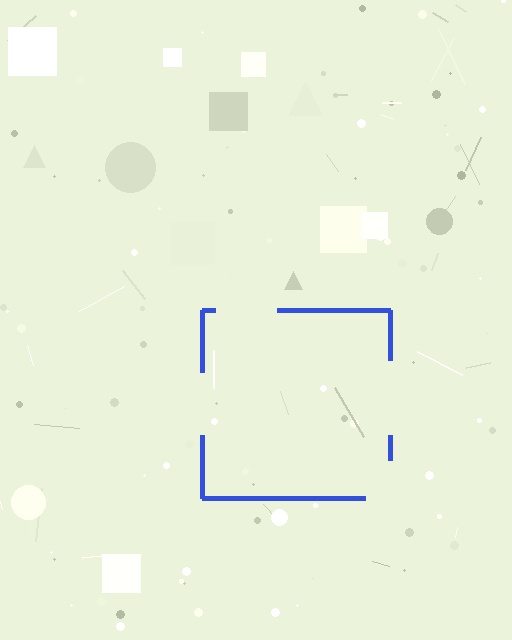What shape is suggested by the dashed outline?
The dashed outline suggests a square.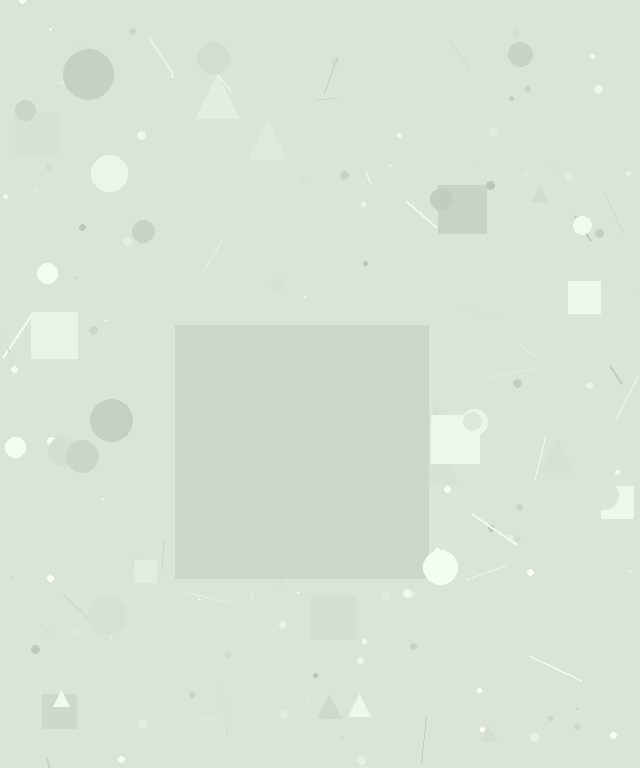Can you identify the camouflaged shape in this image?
The camouflaged shape is a square.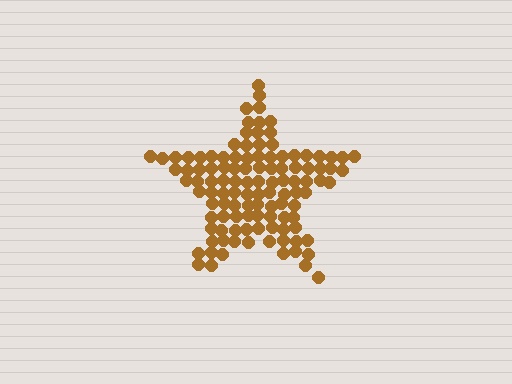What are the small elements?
The small elements are circles.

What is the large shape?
The large shape is a star.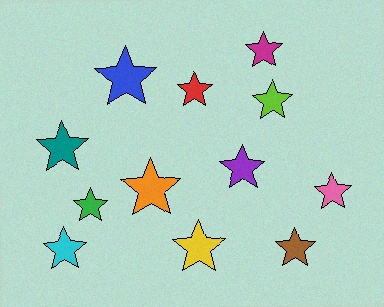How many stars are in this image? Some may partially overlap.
There are 12 stars.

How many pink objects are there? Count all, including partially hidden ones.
There is 1 pink object.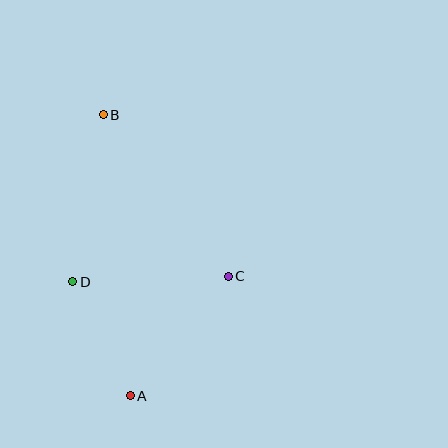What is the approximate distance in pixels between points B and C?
The distance between B and C is approximately 204 pixels.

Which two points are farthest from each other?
Points A and B are farthest from each other.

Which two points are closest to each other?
Points A and D are closest to each other.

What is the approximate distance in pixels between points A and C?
The distance between A and C is approximately 155 pixels.